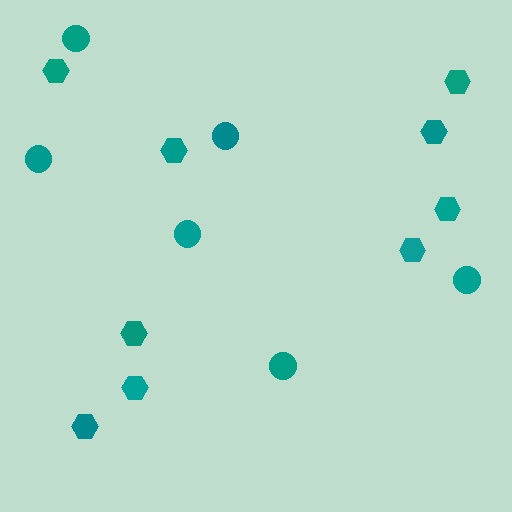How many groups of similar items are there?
There are 2 groups: one group of hexagons (9) and one group of circles (6).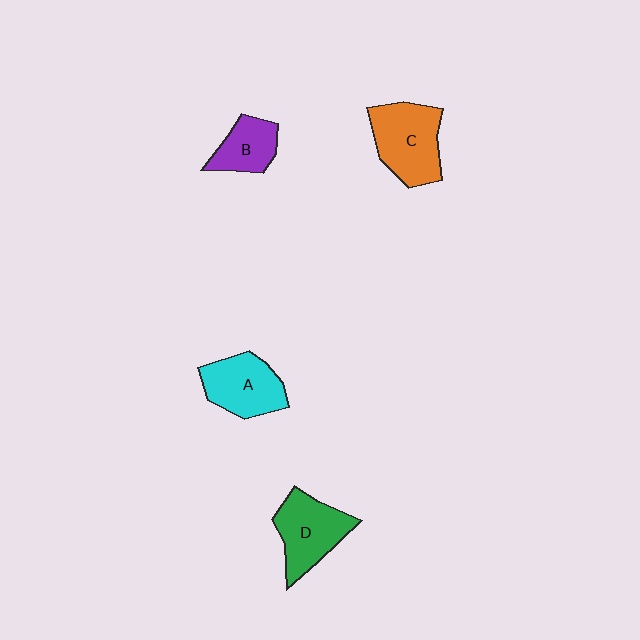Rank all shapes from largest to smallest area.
From largest to smallest: C (orange), D (green), A (cyan), B (purple).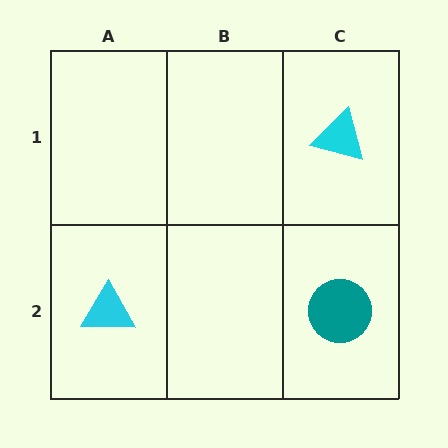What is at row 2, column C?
A teal circle.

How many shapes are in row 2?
2 shapes.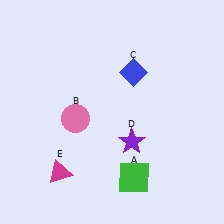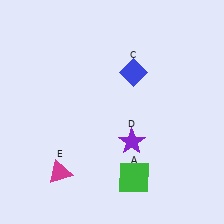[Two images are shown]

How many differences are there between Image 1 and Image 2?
There is 1 difference between the two images.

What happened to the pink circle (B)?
The pink circle (B) was removed in Image 2. It was in the bottom-left area of Image 1.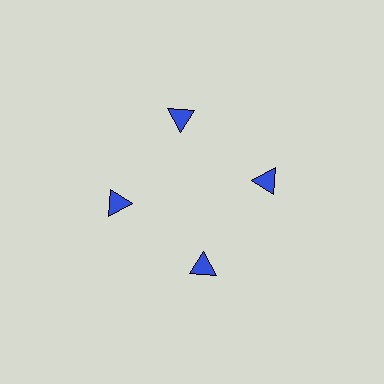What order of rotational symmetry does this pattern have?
This pattern has 4-fold rotational symmetry.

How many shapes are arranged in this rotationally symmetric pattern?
There are 4 shapes, arranged in 4 groups of 1.